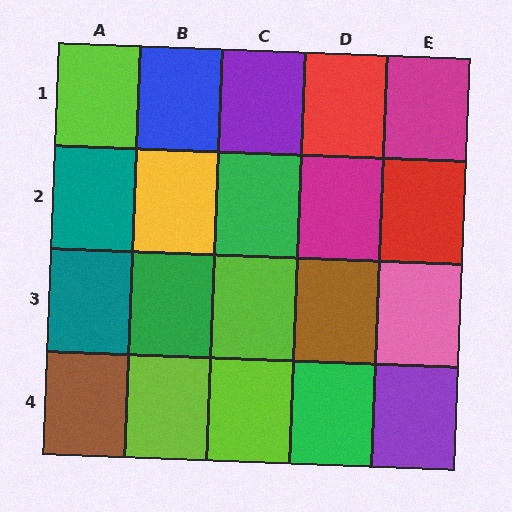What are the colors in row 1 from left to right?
Lime, blue, purple, red, magenta.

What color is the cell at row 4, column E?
Purple.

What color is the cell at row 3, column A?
Teal.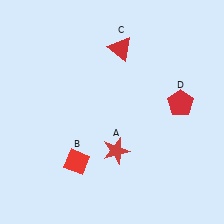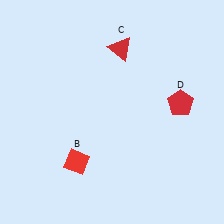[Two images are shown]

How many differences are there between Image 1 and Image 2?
There is 1 difference between the two images.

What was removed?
The red star (A) was removed in Image 2.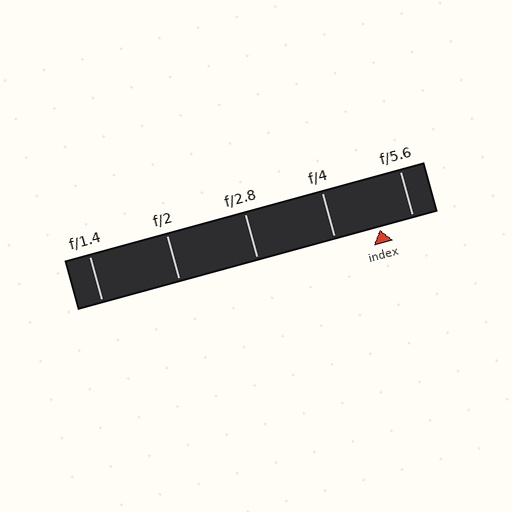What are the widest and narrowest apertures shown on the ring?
The widest aperture shown is f/1.4 and the narrowest is f/5.6.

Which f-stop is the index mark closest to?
The index mark is closest to f/5.6.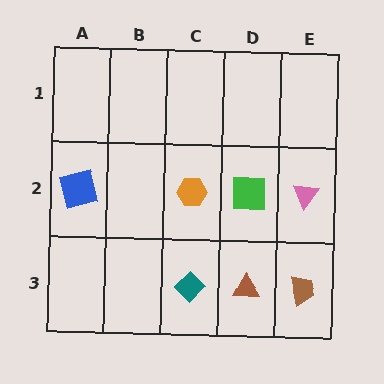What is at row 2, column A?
A blue square.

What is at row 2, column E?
A pink triangle.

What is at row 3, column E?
A brown trapezoid.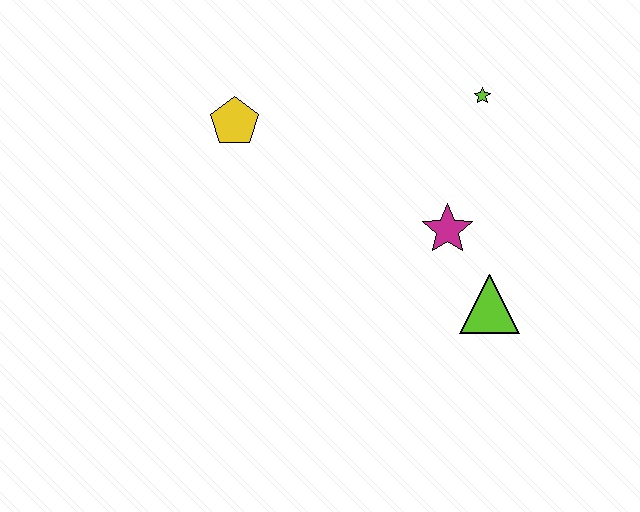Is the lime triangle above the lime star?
No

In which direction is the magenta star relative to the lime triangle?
The magenta star is above the lime triangle.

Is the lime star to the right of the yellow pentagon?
Yes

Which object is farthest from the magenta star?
The yellow pentagon is farthest from the magenta star.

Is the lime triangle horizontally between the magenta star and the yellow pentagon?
No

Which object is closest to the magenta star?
The lime triangle is closest to the magenta star.